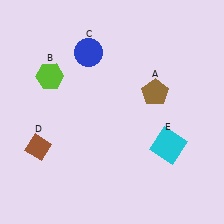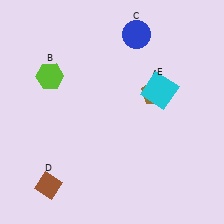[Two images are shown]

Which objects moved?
The objects that moved are: the blue circle (C), the brown diamond (D), the cyan square (E).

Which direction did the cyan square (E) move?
The cyan square (E) moved up.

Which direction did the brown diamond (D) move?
The brown diamond (D) moved down.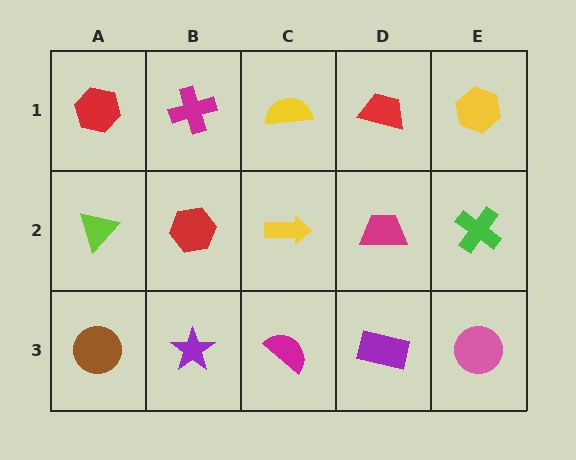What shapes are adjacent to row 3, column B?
A red hexagon (row 2, column B), a brown circle (row 3, column A), a magenta semicircle (row 3, column C).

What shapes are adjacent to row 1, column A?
A lime triangle (row 2, column A), a magenta cross (row 1, column B).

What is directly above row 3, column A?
A lime triangle.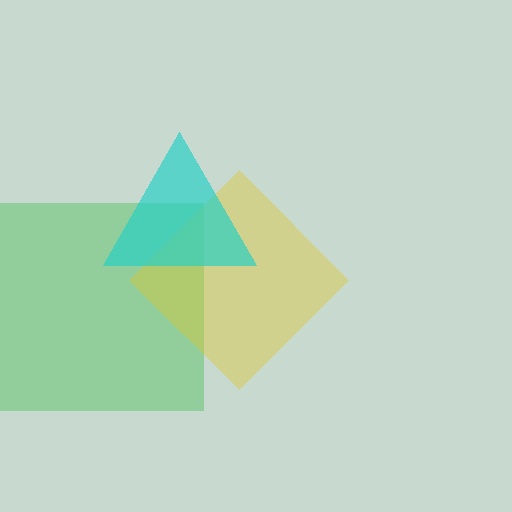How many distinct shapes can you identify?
There are 3 distinct shapes: a green square, a yellow diamond, a cyan triangle.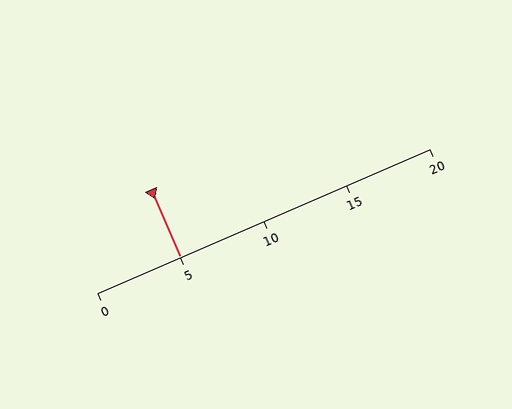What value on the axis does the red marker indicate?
The marker indicates approximately 5.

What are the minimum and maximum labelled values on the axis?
The axis runs from 0 to 20.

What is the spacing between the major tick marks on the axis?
The major ticks are spaced 5 apart.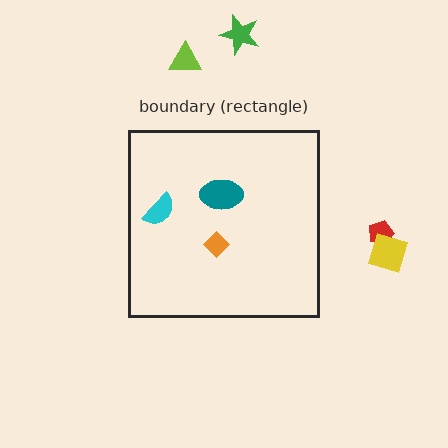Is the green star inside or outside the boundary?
Outside.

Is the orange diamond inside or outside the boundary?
Inside.